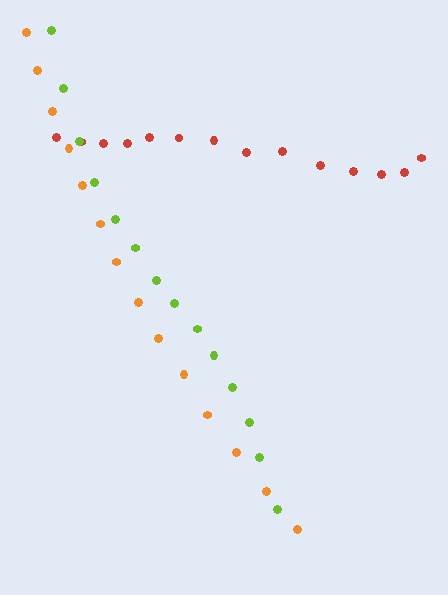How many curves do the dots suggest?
There are 3 distinct paths.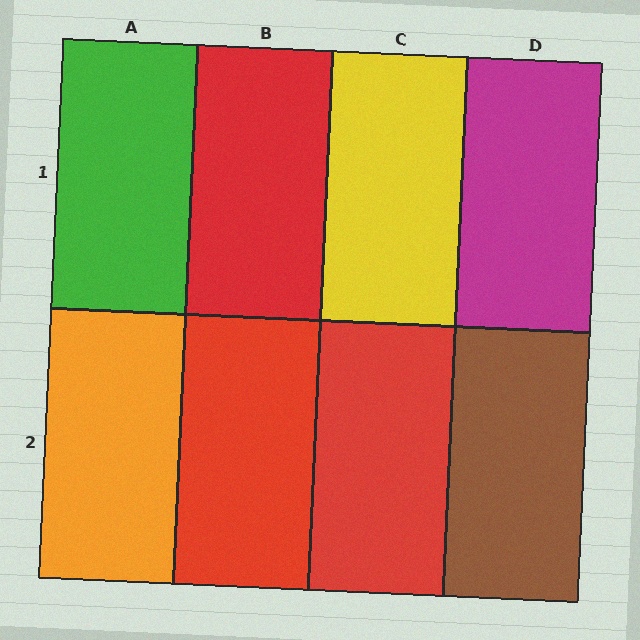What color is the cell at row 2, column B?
Red.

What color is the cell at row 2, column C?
Red.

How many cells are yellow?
1 cell is yellow.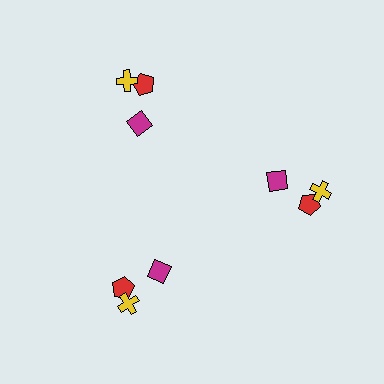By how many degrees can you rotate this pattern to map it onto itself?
The pattern maps onto itself every 120 degrees of rotation.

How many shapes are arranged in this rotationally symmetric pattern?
There are 9 shapes, arranged in 3 groups of 3.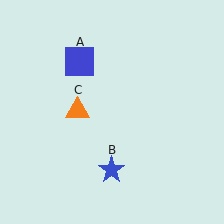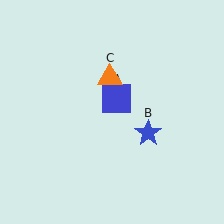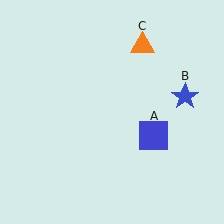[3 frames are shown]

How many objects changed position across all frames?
3 objects changed position: blue square (object A), blue star (object B), orange triangle (object C).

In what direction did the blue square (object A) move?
The blue square (object A) moved down and to the right.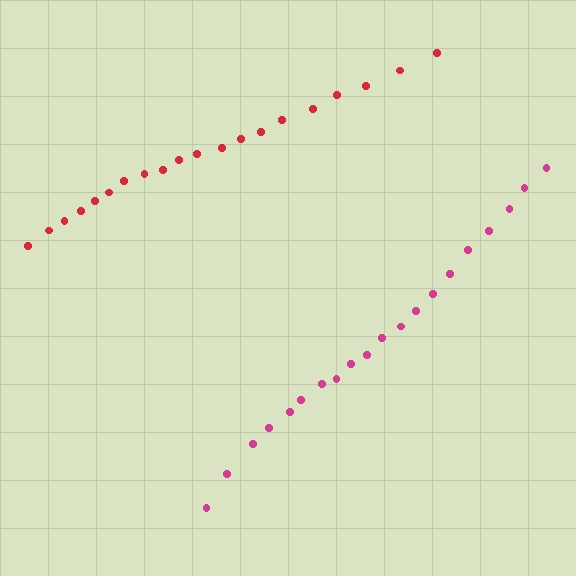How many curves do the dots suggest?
There are 2 distinct paths.